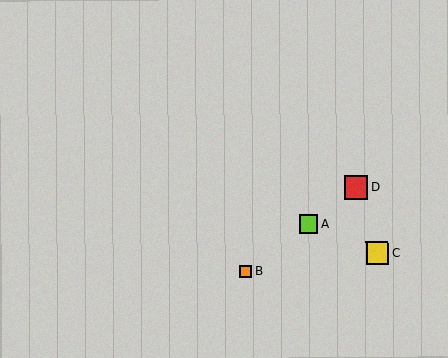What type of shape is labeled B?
Shape B is an orange square.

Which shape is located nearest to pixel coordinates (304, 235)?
The lime square (labeled A) at (309, 224) is nearest to that location.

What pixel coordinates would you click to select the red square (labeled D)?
Click at (356, 187) to select the red square D.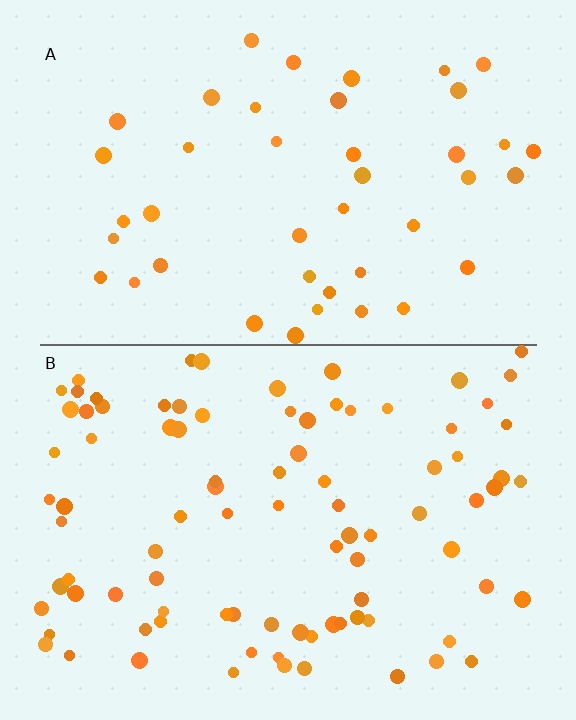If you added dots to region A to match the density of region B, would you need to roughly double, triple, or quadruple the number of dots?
Approximately double.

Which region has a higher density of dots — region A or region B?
B (the bottom).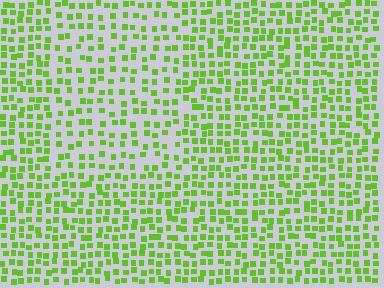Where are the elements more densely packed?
The elements are more densely packed outside the rectangle boundary.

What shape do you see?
I see a rectangle.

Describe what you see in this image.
The image contains small lime elements arranged at two different densities. A rectangle-shaped region is visible where the elements are less densely packed than the surrounding area.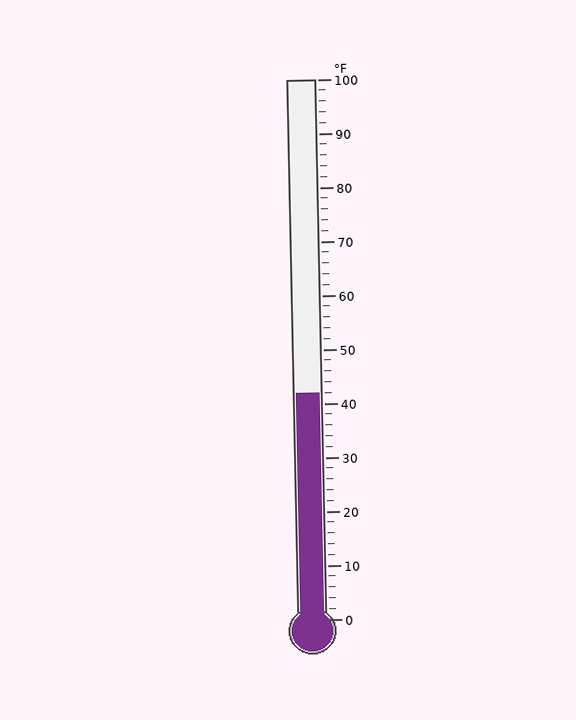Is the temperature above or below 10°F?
The temperature is above 10°F.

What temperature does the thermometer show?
The thermometer shows approximately 42°F.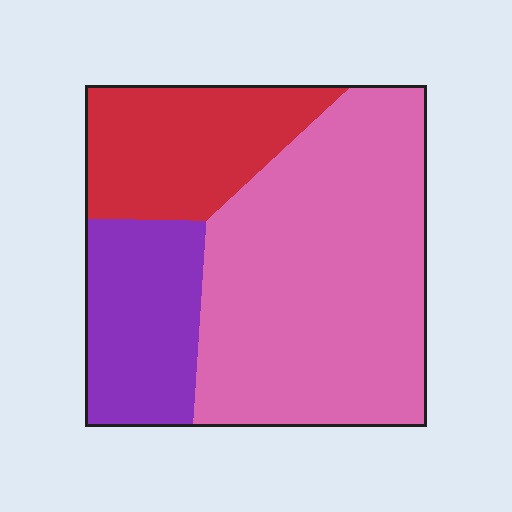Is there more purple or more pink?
Pink.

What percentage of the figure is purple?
Purple covers about 20% of the figure.